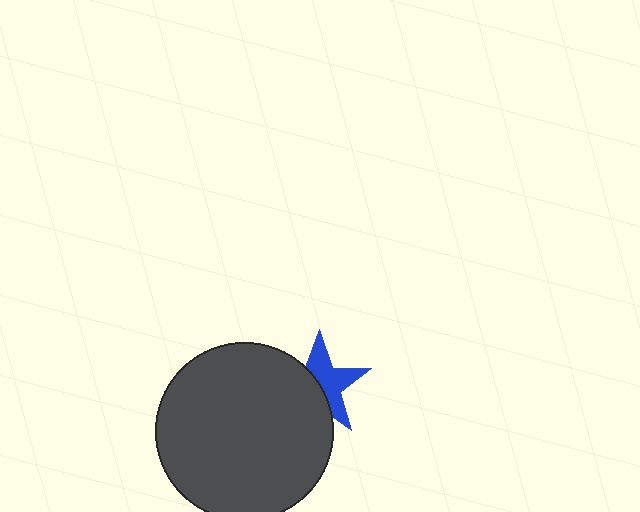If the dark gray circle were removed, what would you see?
You would see the complete blue star.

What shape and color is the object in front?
The object in front is a dark gray circle.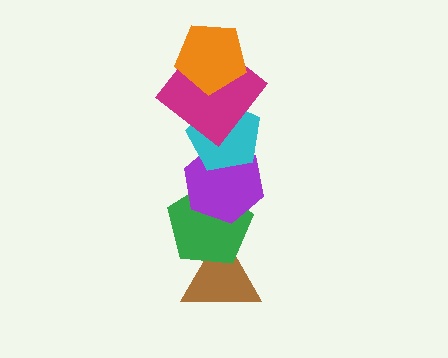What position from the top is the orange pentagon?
The orange pentagon is 1st from the top.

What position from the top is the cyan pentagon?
The cyan pentagon is 3rd from the top.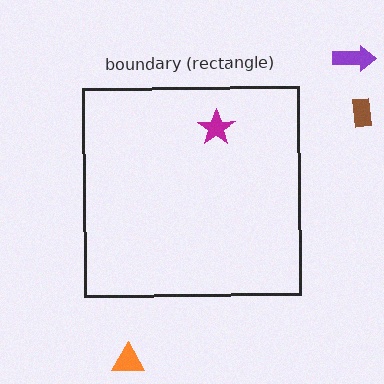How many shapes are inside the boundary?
1 inside, 3 outside.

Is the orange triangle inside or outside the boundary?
Outside.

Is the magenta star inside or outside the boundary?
Inside.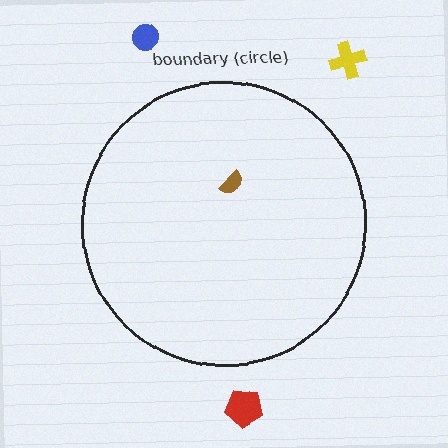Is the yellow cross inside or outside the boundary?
Outside.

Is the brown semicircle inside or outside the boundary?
Inside.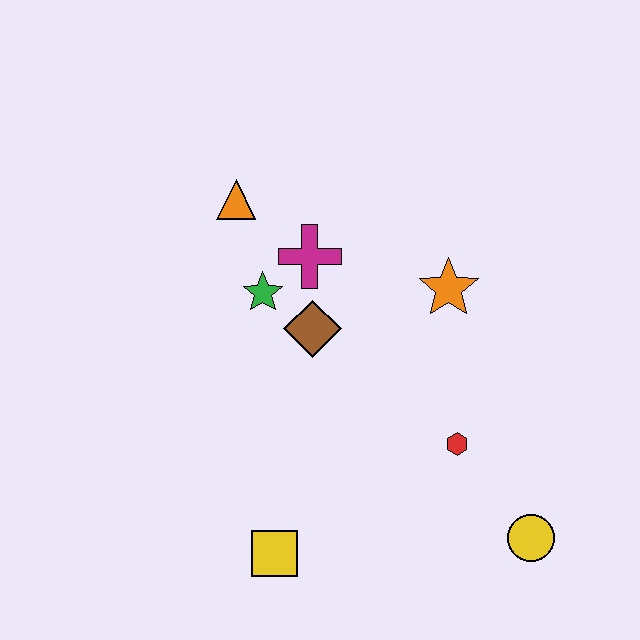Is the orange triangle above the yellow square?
Yes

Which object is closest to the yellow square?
The red hexagon is closest to the yellow square.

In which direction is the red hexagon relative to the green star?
The red hexagon is to the right of the green star.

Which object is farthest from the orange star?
The yellow square is farthest from the orange star.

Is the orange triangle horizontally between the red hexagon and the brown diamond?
No